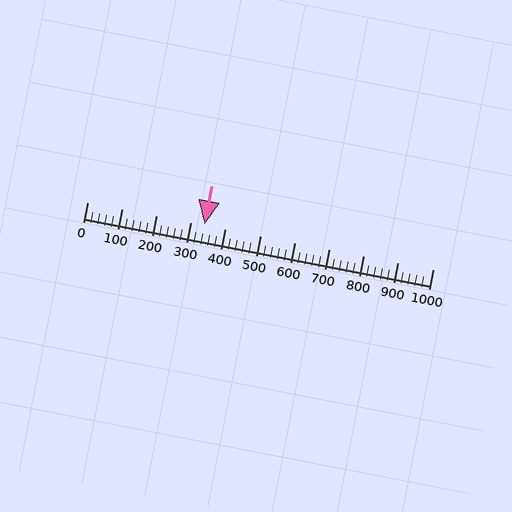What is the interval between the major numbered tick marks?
The major tick marks are spaced 100 units apart.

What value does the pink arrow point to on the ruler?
The pink arrow points to approximately 340.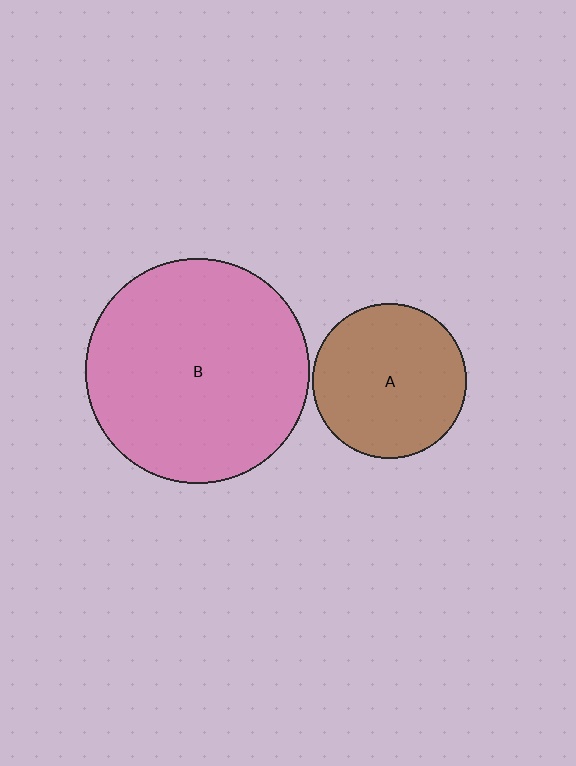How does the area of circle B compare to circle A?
Approximately 2.1 times.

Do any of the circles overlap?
No, none of the circles overlap.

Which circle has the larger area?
Circle B (pink).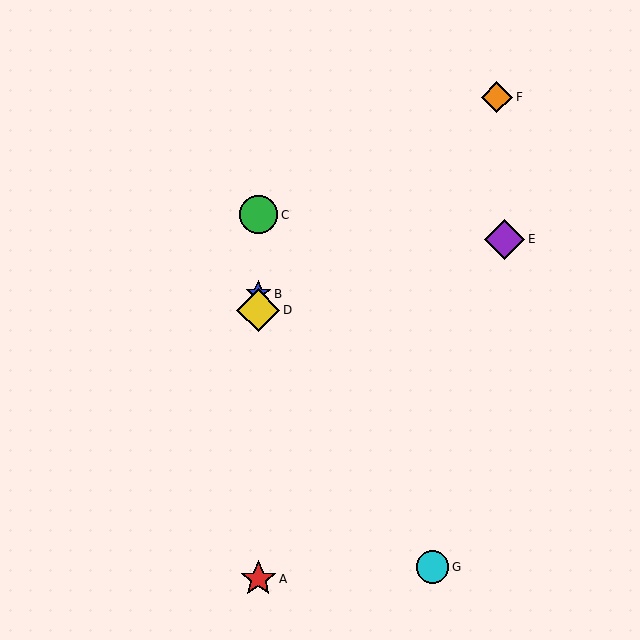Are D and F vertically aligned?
No, D is at x≈258 and F is at x≈497.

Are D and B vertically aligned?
Yes, both are at x≈258.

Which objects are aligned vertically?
Objects A, B, C, D are aligned vertically.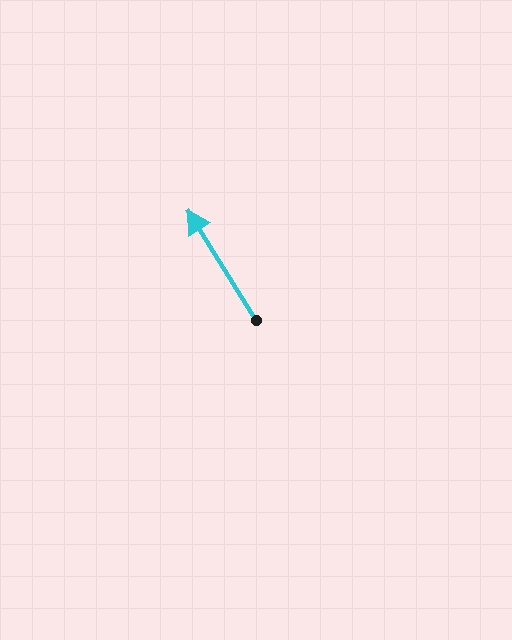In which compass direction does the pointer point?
Northwest.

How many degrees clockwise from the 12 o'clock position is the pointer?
Approximately 328 degrees.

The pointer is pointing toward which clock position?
Roughly 11 o'clock.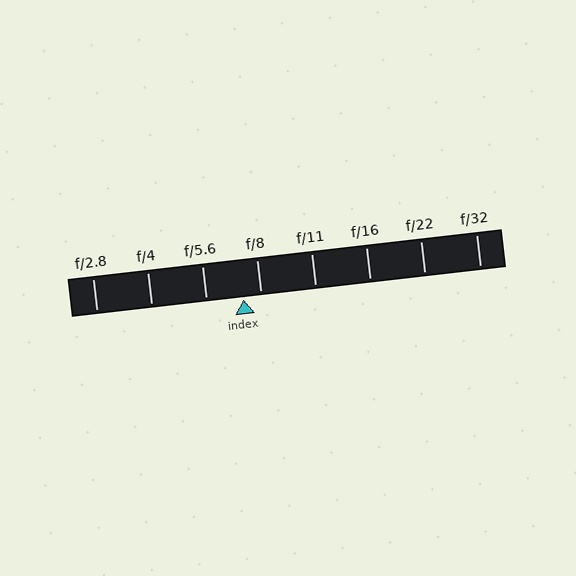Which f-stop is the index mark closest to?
The index mark is closest to f/8.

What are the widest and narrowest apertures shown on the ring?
The widest aperture shown is f/2.8 and the narrowest is f/32.